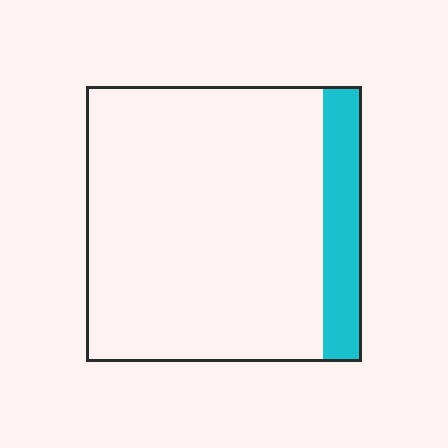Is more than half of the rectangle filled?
No.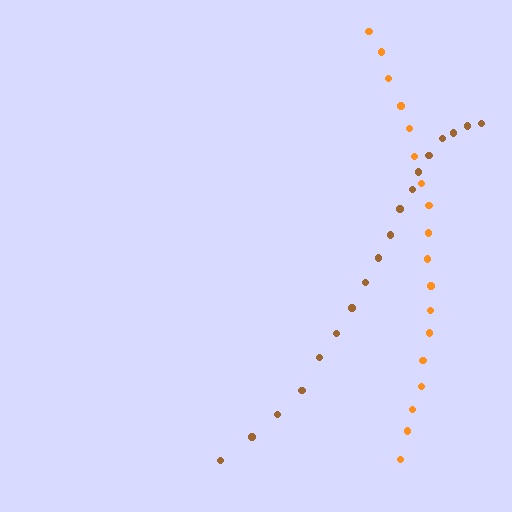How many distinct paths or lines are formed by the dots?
There are 2 distinct paths.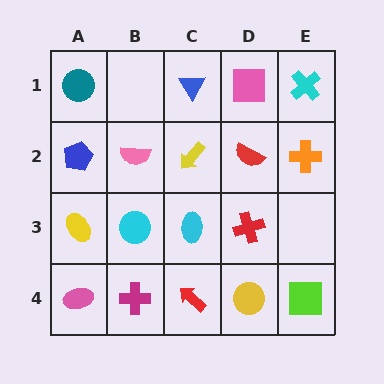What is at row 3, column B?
A cyan circle.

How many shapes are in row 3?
4 shapes.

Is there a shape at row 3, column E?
No, that cell is empty.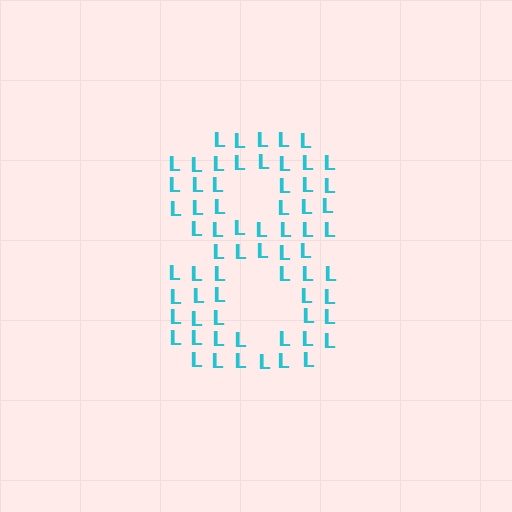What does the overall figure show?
The overall figure shows the digit 8.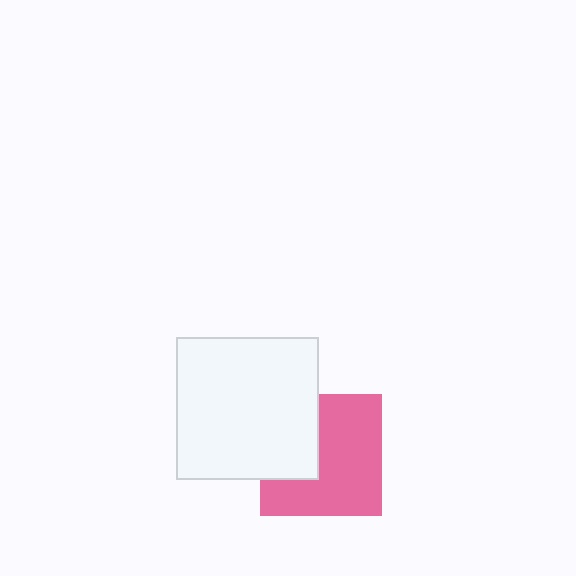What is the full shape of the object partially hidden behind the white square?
The partially hidden object is a pink square.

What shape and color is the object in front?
The object in front is a white square.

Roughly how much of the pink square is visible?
Most of it is visible (roughly 65%).